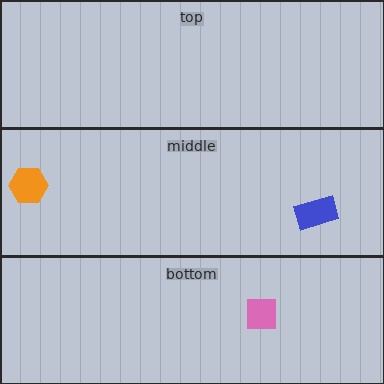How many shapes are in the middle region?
2.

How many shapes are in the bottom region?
1.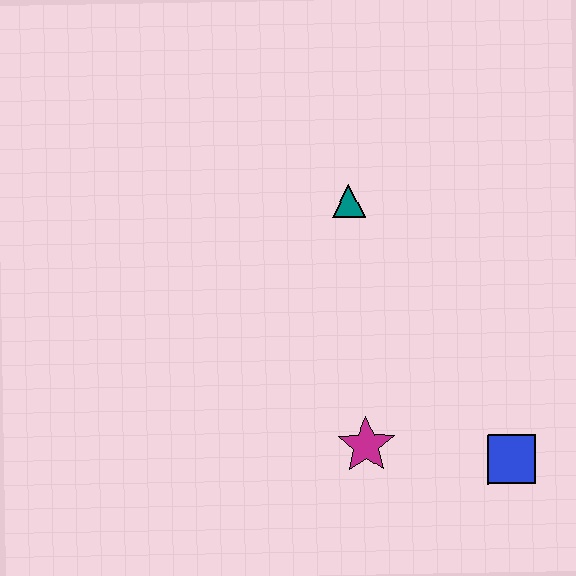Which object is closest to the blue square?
The magenta star is closest to the blue square.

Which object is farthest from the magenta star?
The teal triangle is farthest from the magenta star.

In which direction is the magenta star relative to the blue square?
The magenta star is to the left of the blue square.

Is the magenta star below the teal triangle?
Yes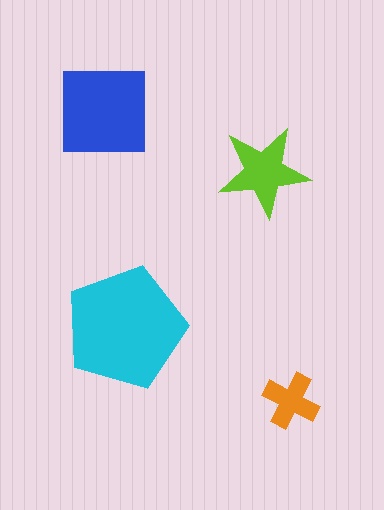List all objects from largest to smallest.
The cyan pentagon, the blue square, the lime star, the orange cross.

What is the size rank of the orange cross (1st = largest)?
4th.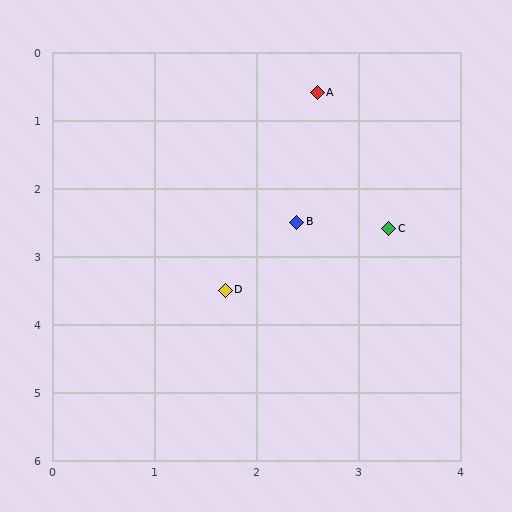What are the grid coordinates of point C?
Point C is at approximately (3.3, 2.6).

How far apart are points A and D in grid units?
Points A and D are about 3.0 grid units apart.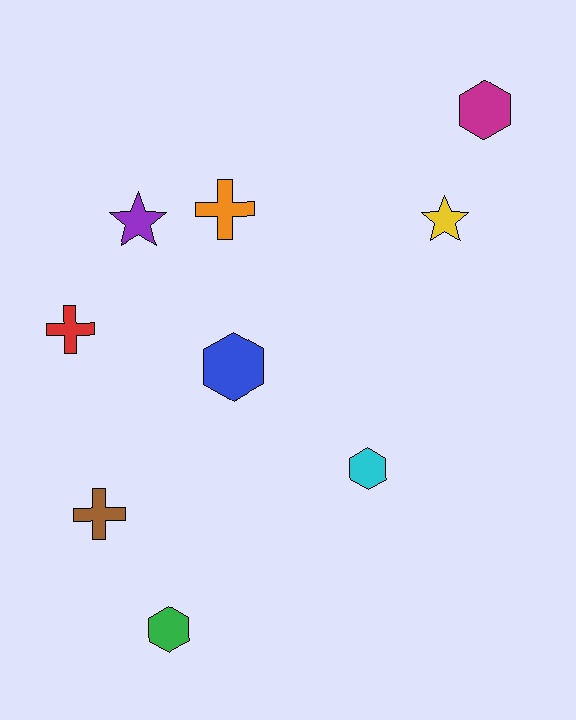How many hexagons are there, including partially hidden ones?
There are 4 hexagons.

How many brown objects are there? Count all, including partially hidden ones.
There is 1 brown object.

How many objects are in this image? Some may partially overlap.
There are 9 objects.